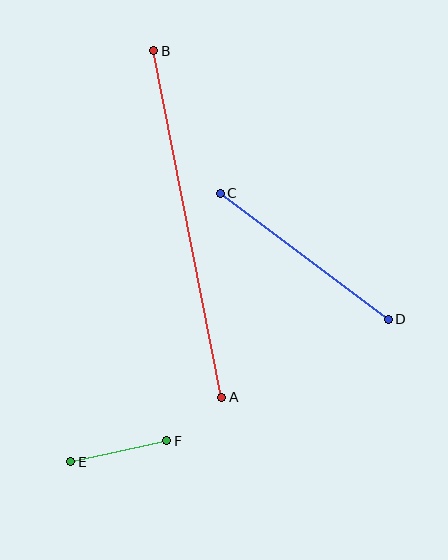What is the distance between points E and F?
The distance is approximately 98 pixels.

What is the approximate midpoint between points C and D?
The midpoint is at approximately (304, 256) pixels.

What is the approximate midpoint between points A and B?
The midpoint is at approximately (188, 224) pixels.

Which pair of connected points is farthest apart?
Points A and B are farthest apart.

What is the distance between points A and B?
The distance is approximately 353 pixels.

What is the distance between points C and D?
The distance is approximately 210 pixels.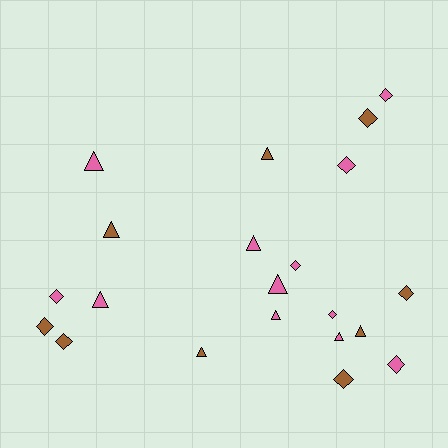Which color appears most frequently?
Pink, with 12 objects.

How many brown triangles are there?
There are 4 brown triangles.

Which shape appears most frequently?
Diamond, with 11 objects.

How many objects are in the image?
There are 21 objects.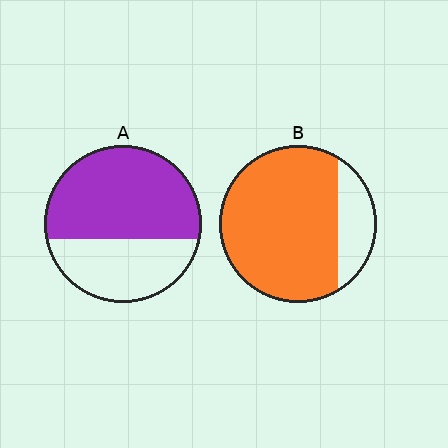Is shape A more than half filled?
Yes.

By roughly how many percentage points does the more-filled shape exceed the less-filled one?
By roughly 20 percentage points (B over A).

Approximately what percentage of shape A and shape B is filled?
A is approximately 60% and B is approximately 80%.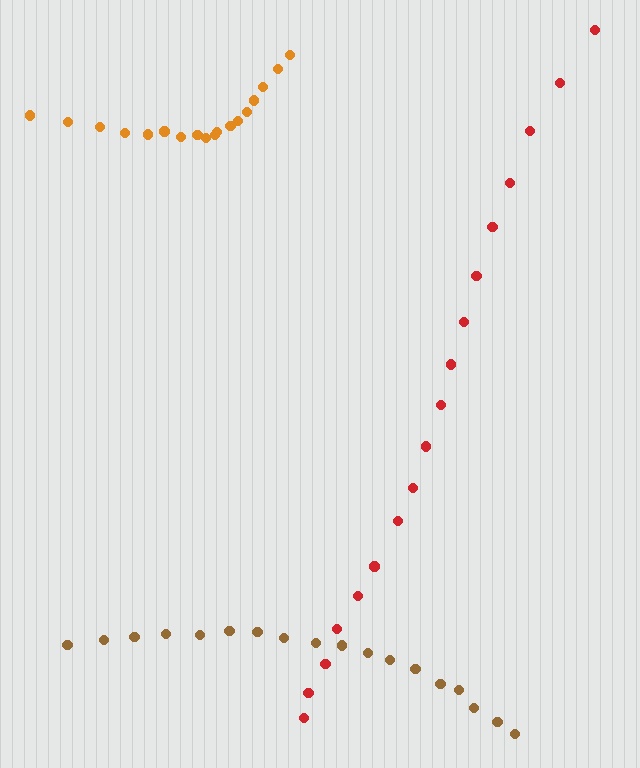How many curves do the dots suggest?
There are 3 distinct paths.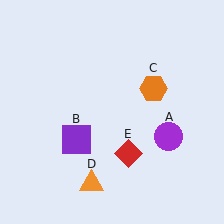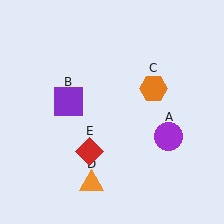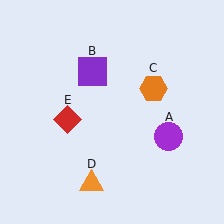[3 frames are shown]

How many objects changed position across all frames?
2 objects changed position: purple square (object B), red diamond (object E).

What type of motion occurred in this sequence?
The purple square (object B), red diamond (object E) rotated clockwise around the center of the scene.